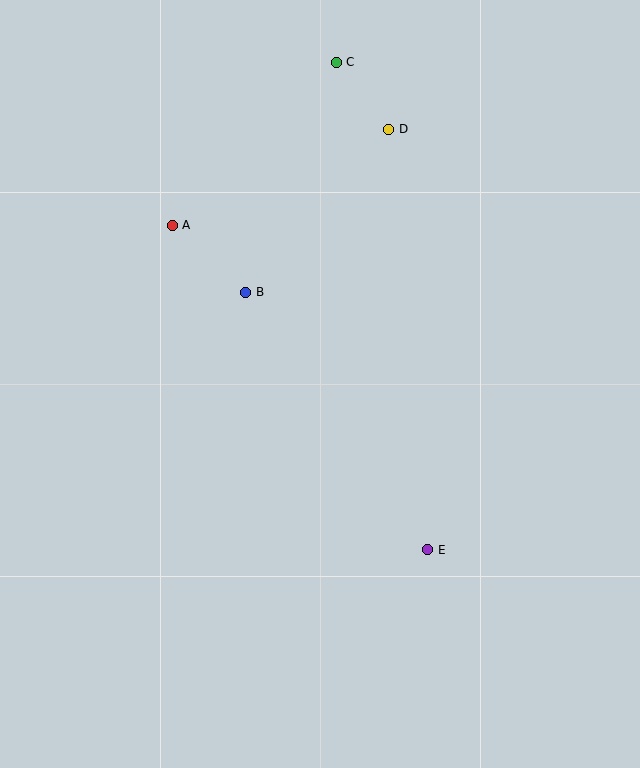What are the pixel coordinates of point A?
Point A is at (172, 225).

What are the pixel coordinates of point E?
Point E is at (428, 550).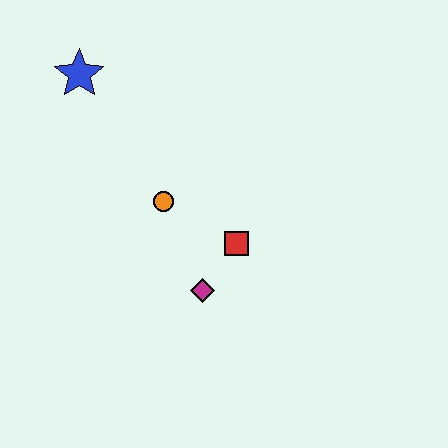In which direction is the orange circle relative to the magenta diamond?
The orange circle is above the magenta diamond.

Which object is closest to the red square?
The magenta diamond is closest to the red square.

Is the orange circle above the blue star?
No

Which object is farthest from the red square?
The blue star is farthest from the red square.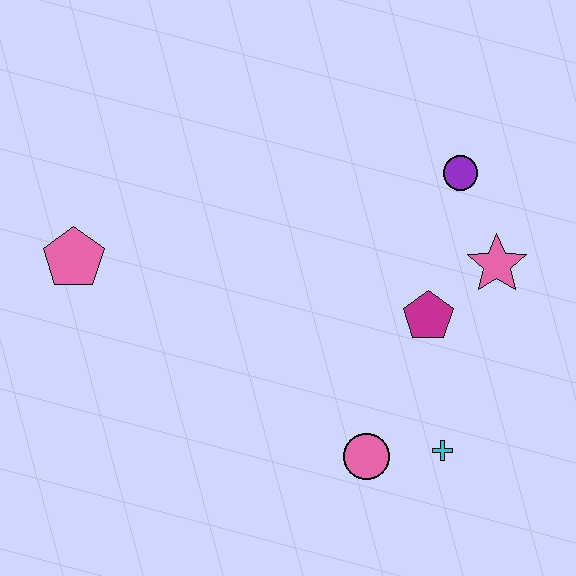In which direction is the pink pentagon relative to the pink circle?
The pink pentagon is to the left of the pink circle.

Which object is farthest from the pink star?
The pink pentagon is farthest from the pink star.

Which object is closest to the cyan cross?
The pink circle is closest to the cyan cross.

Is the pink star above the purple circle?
No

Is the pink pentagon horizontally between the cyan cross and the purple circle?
No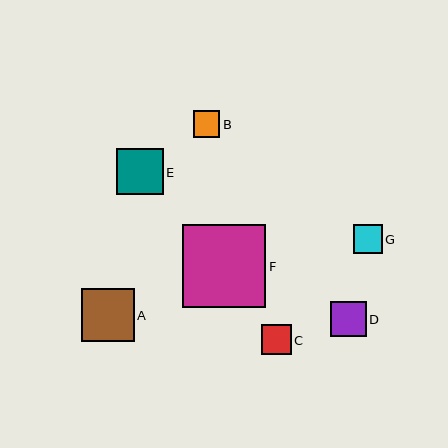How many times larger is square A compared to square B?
Square A is approximately 2.0 times the size of square B.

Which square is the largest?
Square F is the largest with a size of approximately 83 pixels.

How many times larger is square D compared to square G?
Square D is approximately 1.2 times the size of square G.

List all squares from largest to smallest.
From largest to smallest: F, A, E, D, C, G, B.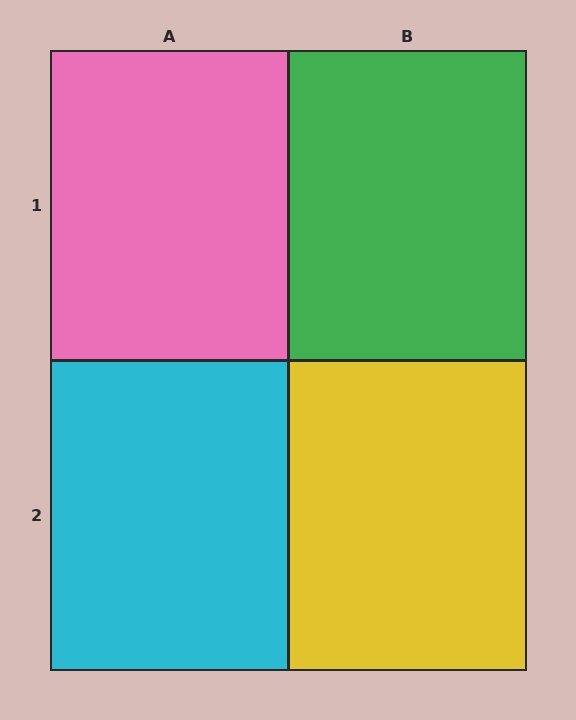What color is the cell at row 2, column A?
Cyan.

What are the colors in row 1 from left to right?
Pink, green.